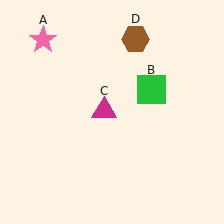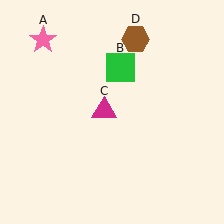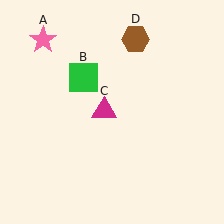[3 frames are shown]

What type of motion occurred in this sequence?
The green square (object B) rotated counterclockwise around the center of the scene.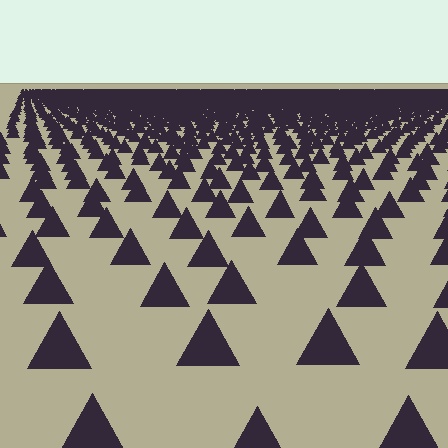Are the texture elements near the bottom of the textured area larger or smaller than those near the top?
Larger. Near the bottom, elements are closer to the viewer and appear at a bigger on-screen size.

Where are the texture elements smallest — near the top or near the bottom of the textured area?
Near the top.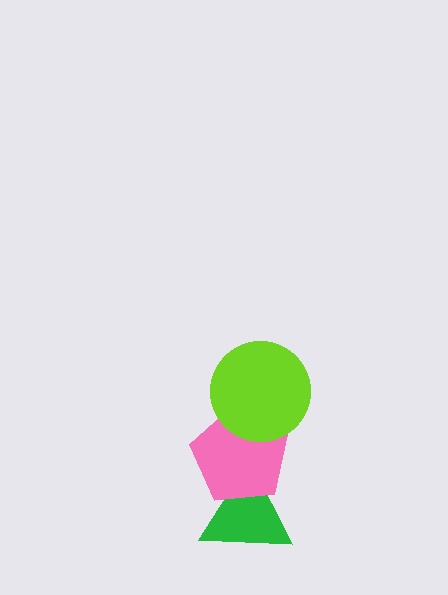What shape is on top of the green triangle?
The pink pentagon is on top of the green triangle.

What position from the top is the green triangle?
The green triangle is 3rd from the top.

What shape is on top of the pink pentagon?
The lime circle is on top of the pink pentagon.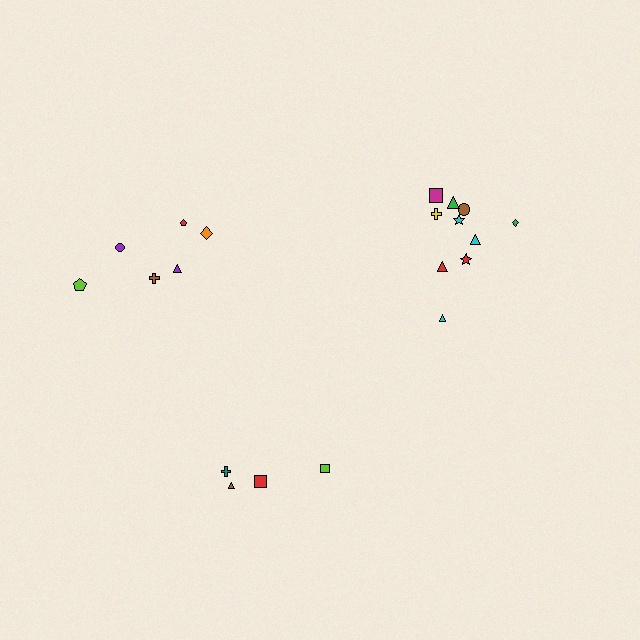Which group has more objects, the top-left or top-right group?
The top-right group.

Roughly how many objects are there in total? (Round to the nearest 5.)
Roughly 20 objects in total.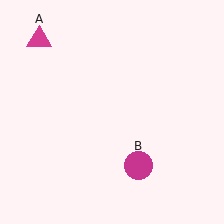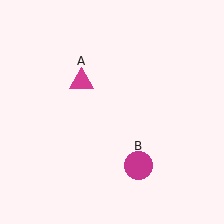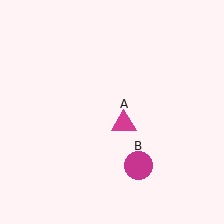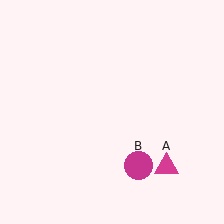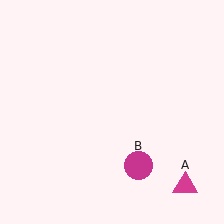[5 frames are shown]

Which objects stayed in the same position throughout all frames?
Magenta circle (object B) remained stationary.